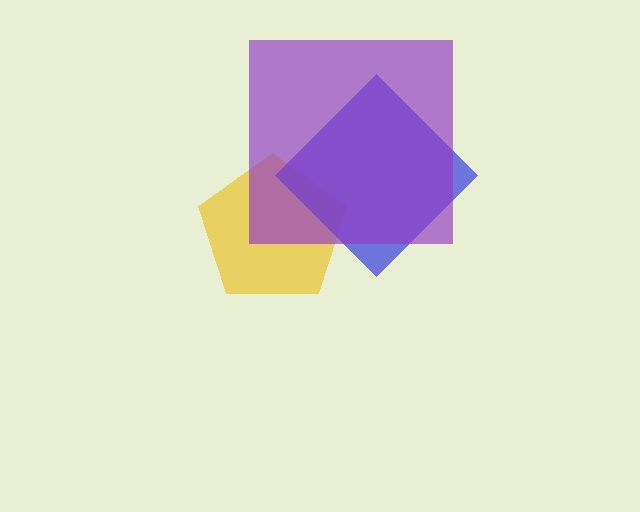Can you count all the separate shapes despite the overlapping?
Yes, there are 3 separate shapes.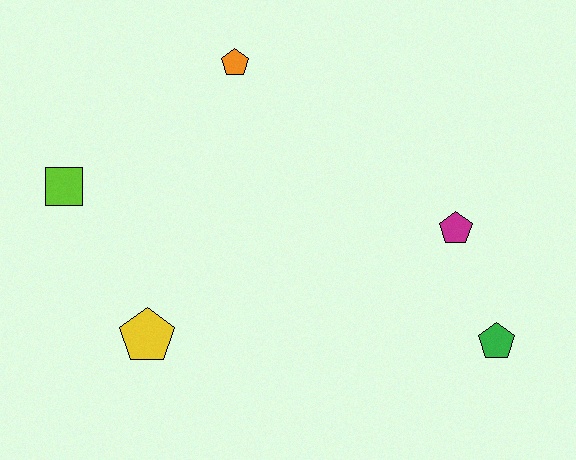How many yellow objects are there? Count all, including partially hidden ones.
There is 1 yellow object.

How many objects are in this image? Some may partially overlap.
There are 5 objects.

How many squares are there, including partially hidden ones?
There is 1 square.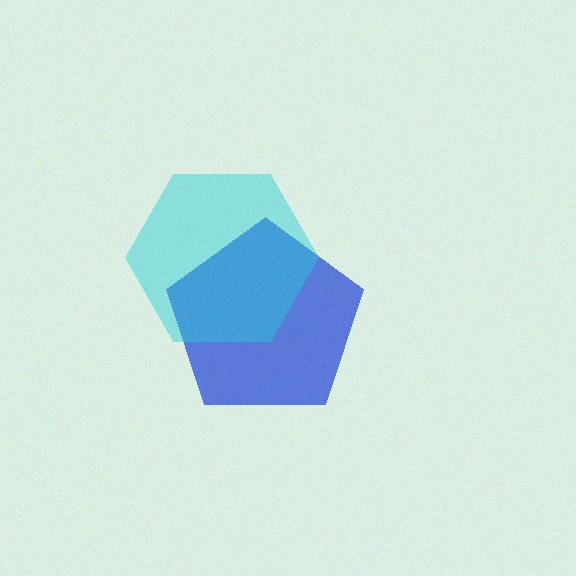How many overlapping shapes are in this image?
There are 2 overlapping shapes in the image.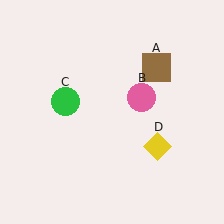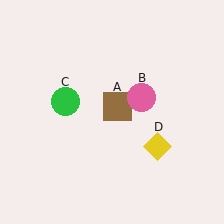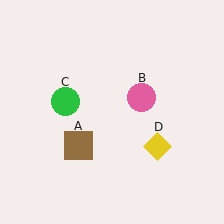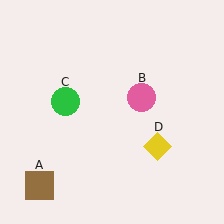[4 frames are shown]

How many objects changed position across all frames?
1 object changed position: brown square (object A).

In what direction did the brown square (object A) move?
The brown square (object A) moved down and to the left.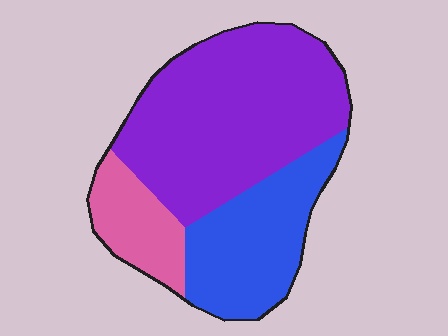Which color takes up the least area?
Pink, at roughly 15%.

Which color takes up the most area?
Purple, at roughly 55%.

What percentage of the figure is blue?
Blue covers around 30% of the figure.